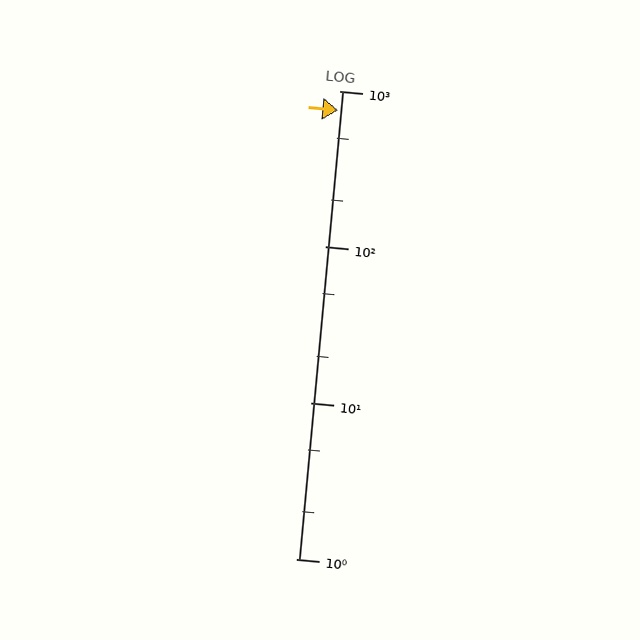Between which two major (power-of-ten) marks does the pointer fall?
The pointer is between 100 and 1000.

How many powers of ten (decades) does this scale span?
The scale spans 3 decades, from 1 to 1000.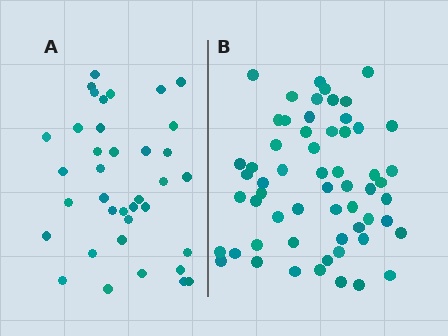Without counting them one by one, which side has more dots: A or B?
Region B (the right region) has more dots.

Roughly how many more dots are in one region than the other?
Region B has approximately 20 more dots than region A.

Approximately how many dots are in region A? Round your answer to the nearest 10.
About 40 dots. (The exact count is 37, which rounds to 40.)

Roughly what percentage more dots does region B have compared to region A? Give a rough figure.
About 60% more.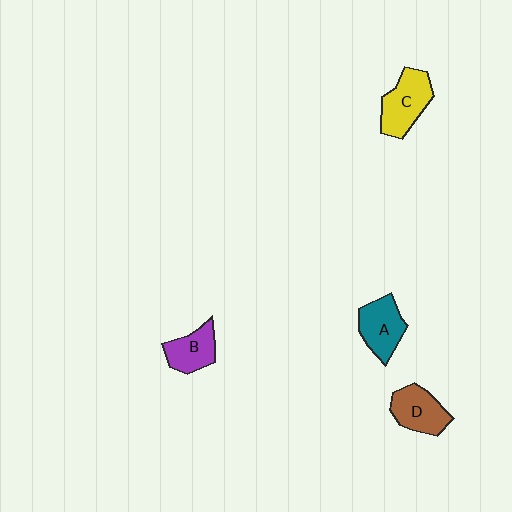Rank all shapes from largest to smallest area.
From largest to smallest: C (yellow), A (teal), D (brown), B (purple).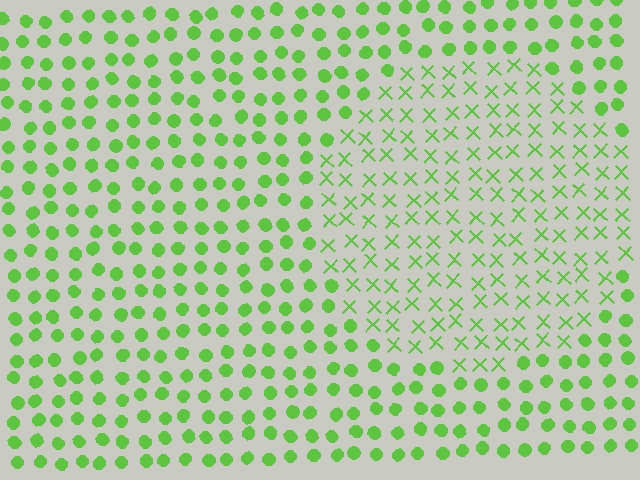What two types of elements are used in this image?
The image uses X marks inside the circle region and circles outside it.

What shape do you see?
I see a circle.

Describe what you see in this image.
The image is filled with small lime elements arranged in a uniform grid. A circle-shaped region contains X marks, while the surrounding area contains circles. The boundary is defined purely by the change in element shape.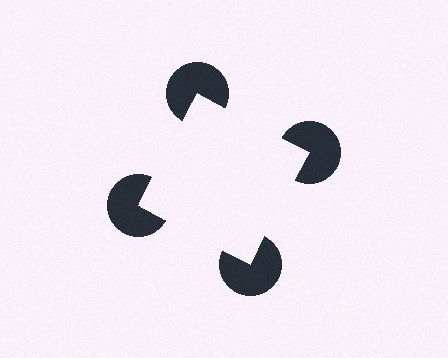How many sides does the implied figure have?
4 sides.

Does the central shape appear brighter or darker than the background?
It typically appears slightly brighter than the background, even though no actual brightness change is drawn.